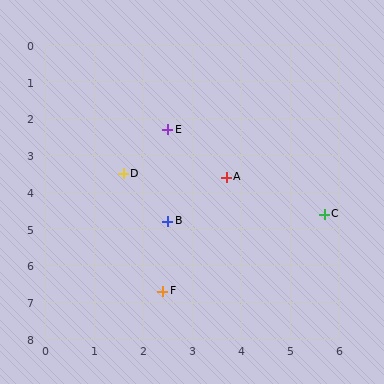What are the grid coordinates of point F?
Point F is at approximately (2.4, 6.7).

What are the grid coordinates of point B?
Point B is at approximately (2.5, 4.8).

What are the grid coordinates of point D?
Point D is at approximately (1.6, 3.5).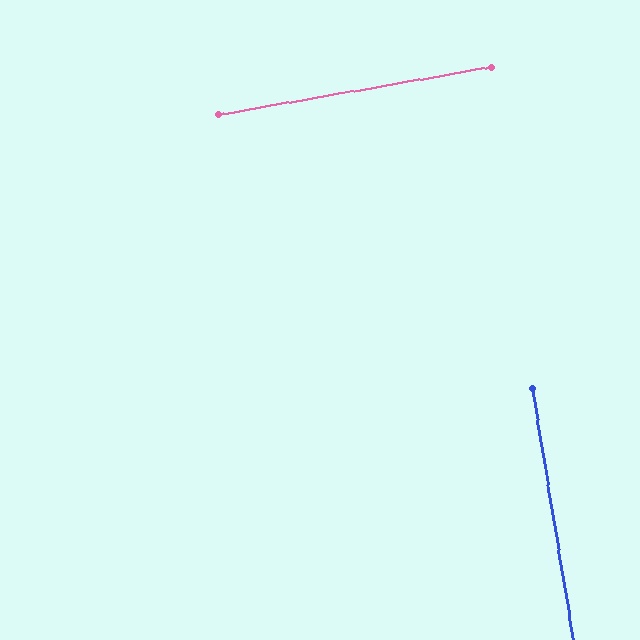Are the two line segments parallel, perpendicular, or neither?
Perpendicular — they meet at approximately 89°.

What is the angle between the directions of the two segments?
Approximately 89 degrees.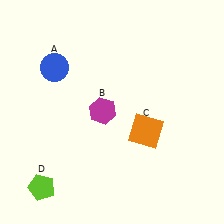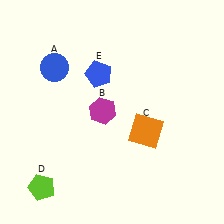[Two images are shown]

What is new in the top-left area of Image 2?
A blue pentagon (E) was added in the top-left area of Image 2.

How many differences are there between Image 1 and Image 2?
There is 1 difference between the two images.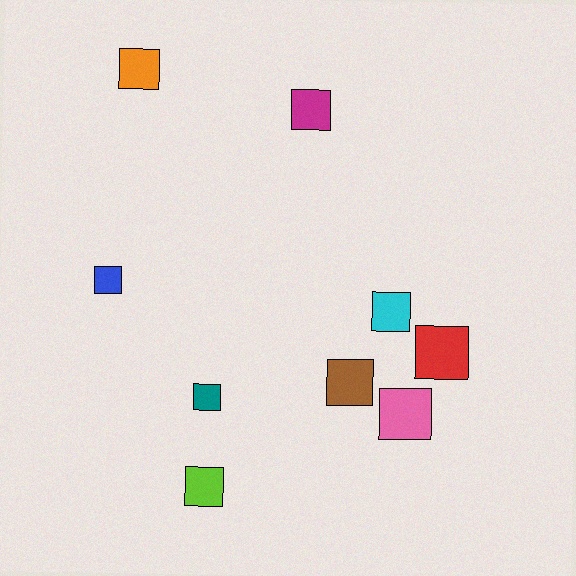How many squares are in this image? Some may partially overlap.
There are 9 squares.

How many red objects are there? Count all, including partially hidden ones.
There is 1 red object.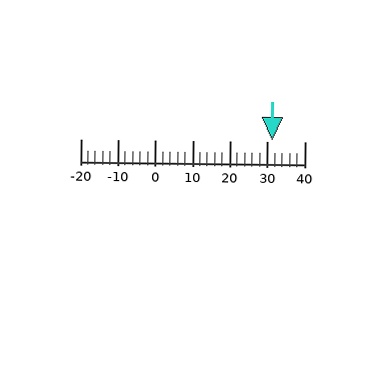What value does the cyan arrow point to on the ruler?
The cyan arrow points to approximately 31.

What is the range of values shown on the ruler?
The ruler shows values from -20 to 40.